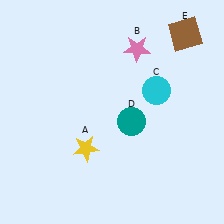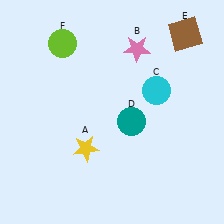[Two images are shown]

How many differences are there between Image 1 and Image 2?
There is 1 difference between the two images.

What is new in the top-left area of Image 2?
A lime circle (F) was added in the top-left area of Image 2.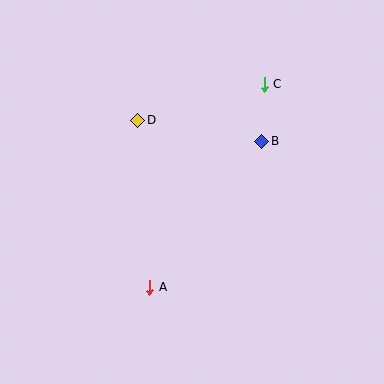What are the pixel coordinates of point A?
Point A is at (150, 287).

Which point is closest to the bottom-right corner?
Point A is closest to the bottom-right corner.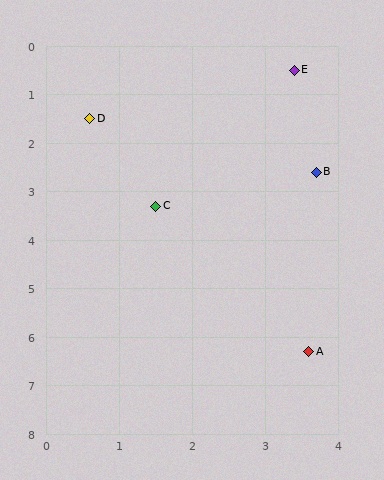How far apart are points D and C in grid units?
Points D and C are about 2.0 grid units apart.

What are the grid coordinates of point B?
Point B is at approximately (3.7, 2.6).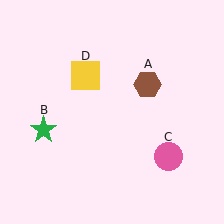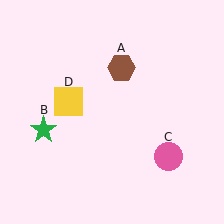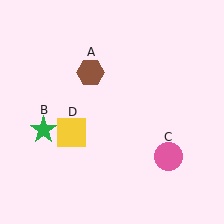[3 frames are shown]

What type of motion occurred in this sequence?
The brown hexagon (object A), yellow square (object D) rotated counterclockwise around the center of the scene.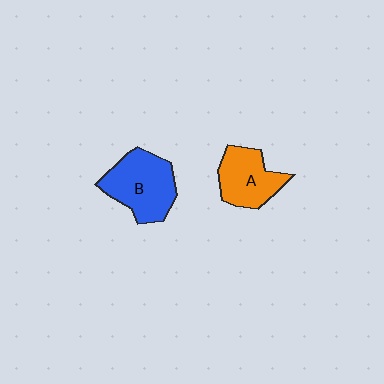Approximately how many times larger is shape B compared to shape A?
Approximately 1.3 times.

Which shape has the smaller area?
Shape A (orange).